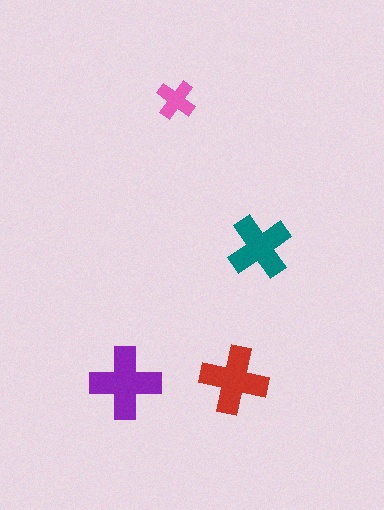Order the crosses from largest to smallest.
the purple one, the red one, the teal one, the pink one.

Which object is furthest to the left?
The purple cross is leftmost.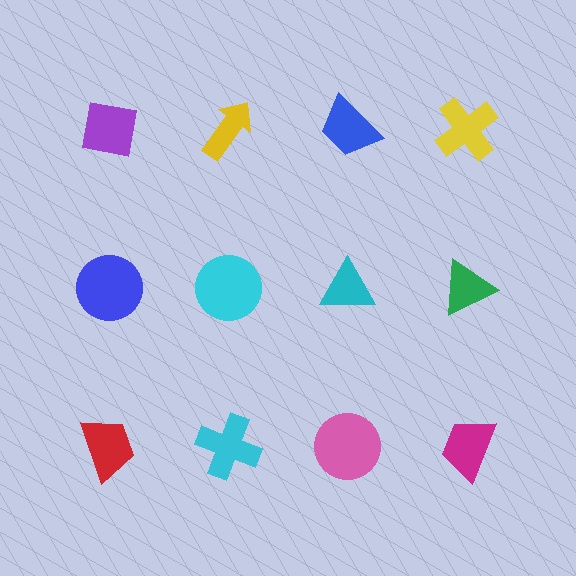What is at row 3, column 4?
A magenta trapezoid.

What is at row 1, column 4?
A yellow cross.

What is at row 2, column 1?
A blue circle.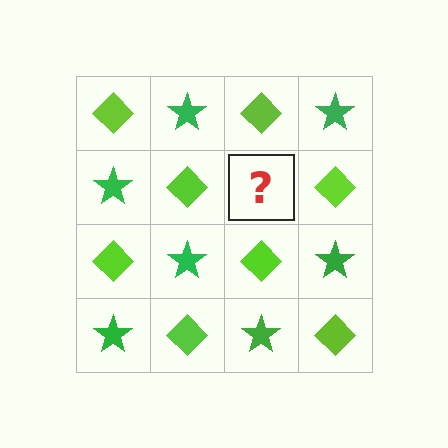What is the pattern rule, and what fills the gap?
The rule is that it alternates lime diamond and green star in a checkerboard pattern. The gap should be filled with a green star.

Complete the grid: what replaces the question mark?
The question mark should be replaced with a green star.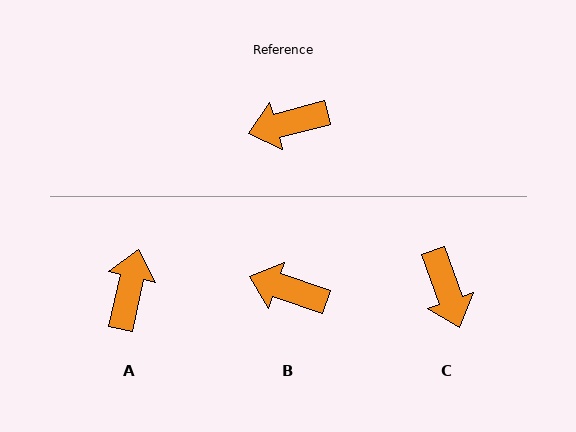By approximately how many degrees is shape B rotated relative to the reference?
Approximately 33 degrees clockwise.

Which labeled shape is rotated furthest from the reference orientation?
A, about 117 degrees away.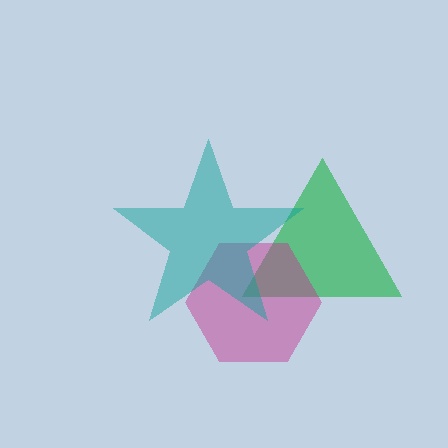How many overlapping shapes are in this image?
There are 3 overlapping shapes in the image.